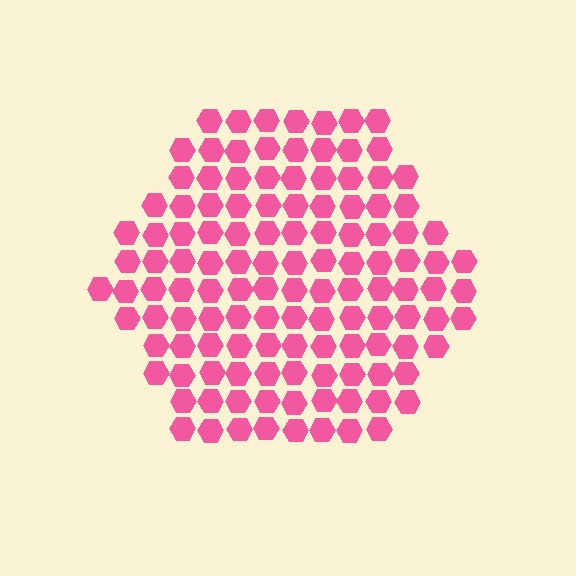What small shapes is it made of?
It is made of small hexagons.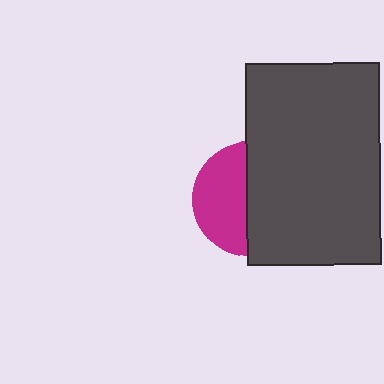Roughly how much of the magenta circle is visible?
About half of it is visible (roughly 46%).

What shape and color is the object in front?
The object in front is a dark gray rectangle.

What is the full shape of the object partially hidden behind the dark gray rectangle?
The partially hidden object is a magenta circle.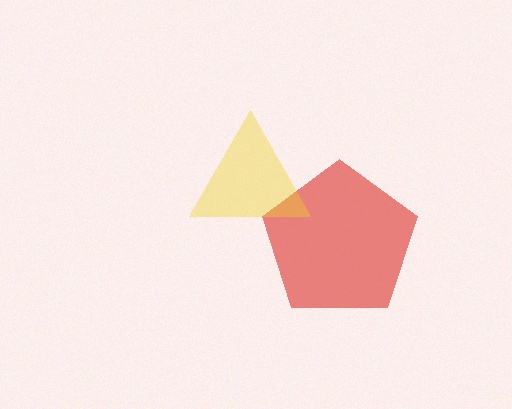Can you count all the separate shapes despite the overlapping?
Yes, there are 2 separate shapes.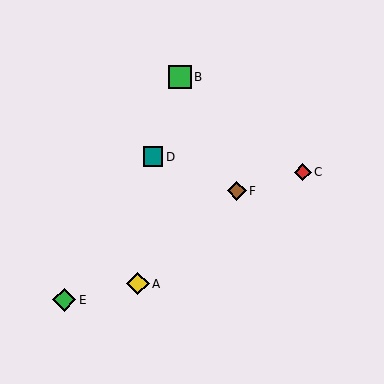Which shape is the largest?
The green diamond (labeled E) is the largest.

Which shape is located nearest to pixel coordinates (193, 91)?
The green square (labeled B) at (180, 77) is nearest to that location.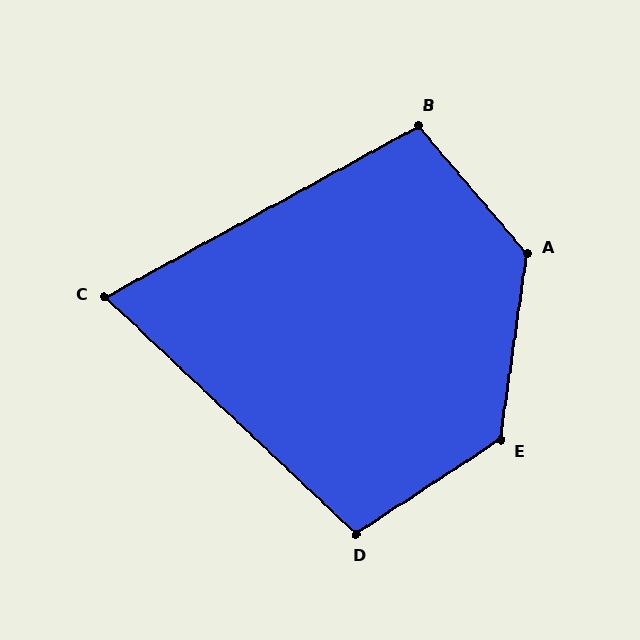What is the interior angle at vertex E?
Approximately 131 degrees (obtuse).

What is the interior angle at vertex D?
Approximately 104 degrees (obtuse).